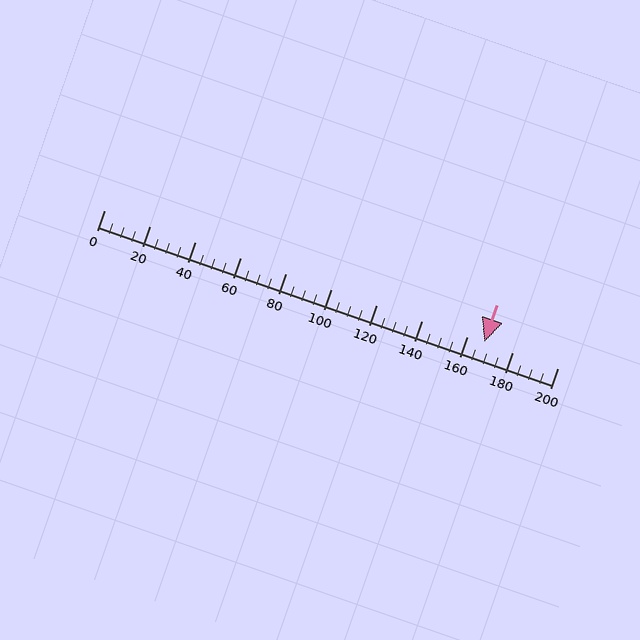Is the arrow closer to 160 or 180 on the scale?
The arrow is closer to 160.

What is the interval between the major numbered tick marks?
The major tick marks are spaced 20 units apart.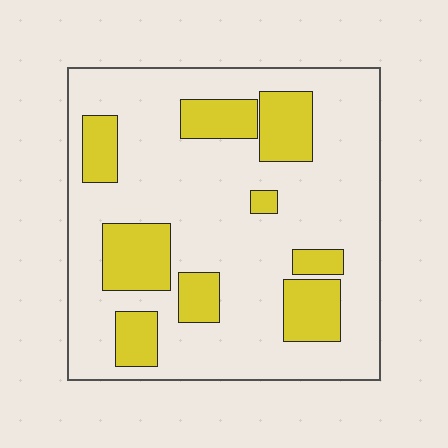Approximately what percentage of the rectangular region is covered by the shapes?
Approximately 25%.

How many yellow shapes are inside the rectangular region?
9.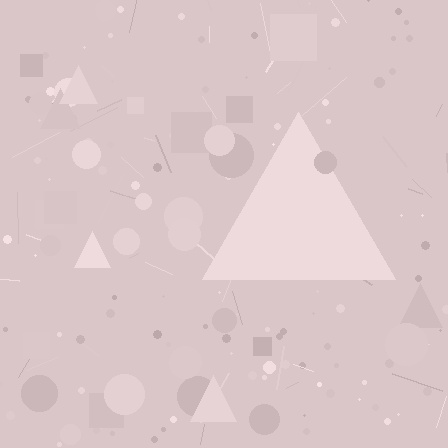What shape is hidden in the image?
A triangle is hidden in the image.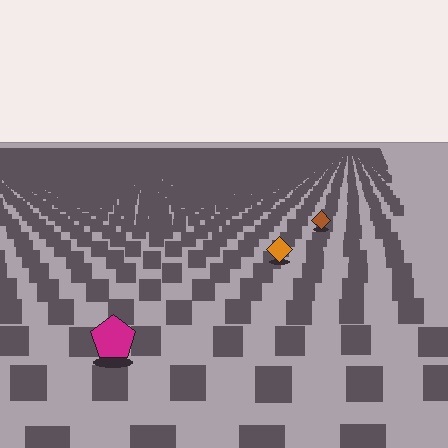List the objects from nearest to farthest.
From nearest to farthest: the magenta pentagon, the orange diamond, the brown diamond.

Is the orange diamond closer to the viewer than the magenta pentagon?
No. The magenta pentagon is closer — you can tell from the texture gradient: the ground texture is coarser near it.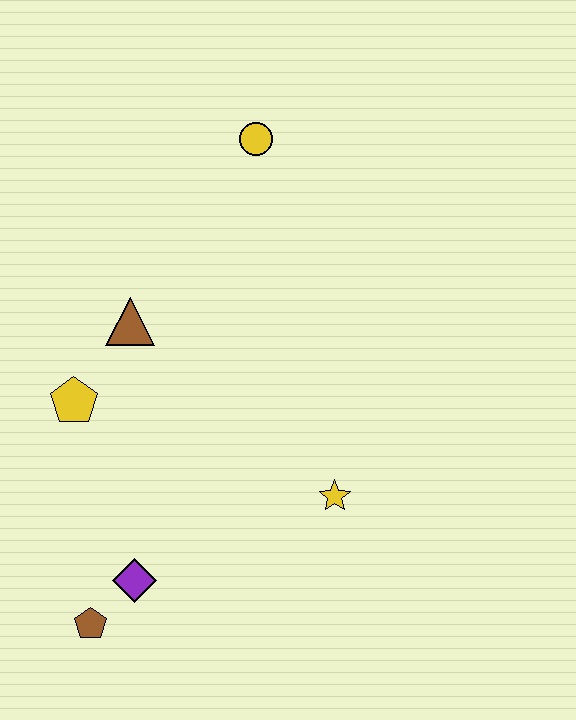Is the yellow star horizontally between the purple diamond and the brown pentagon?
No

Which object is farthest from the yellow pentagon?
The yellow circle is farthest from the yellow pentagon.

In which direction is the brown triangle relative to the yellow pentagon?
The brown triangle is above the yellow pentagon.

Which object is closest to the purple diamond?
The brown pentagon is closest to the purple diamond.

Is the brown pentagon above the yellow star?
No